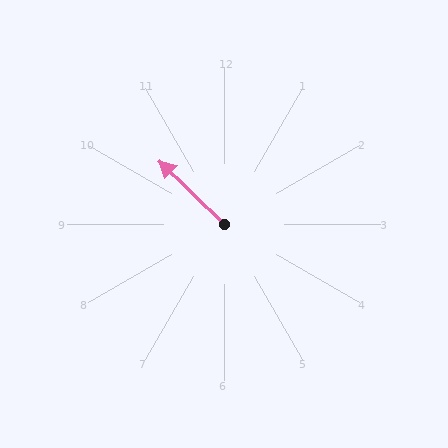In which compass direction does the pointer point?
Northwest.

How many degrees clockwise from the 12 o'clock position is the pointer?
Approximately 314 degrees.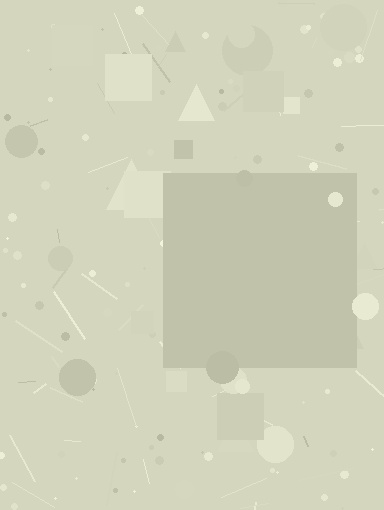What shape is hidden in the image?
A square is hidden in the image.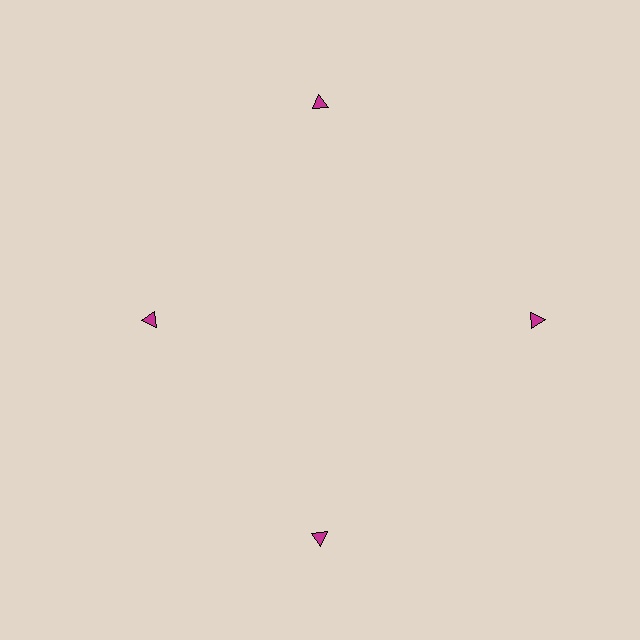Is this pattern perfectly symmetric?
No. The 4 magenta triangles are arranged in a ring, but one element near the 9 o'clock position is pulled inward toward the center, breaking the 4-fold rotational symmetry.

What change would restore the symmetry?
The symmetry would be restored by moving it outward, back onto the ring so that all 4 triangles sit at equal angles and equal distance from the center.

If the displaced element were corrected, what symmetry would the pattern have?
It would have 4-fold rotational symmetry — the pattern would map onto itself every 90 degrees.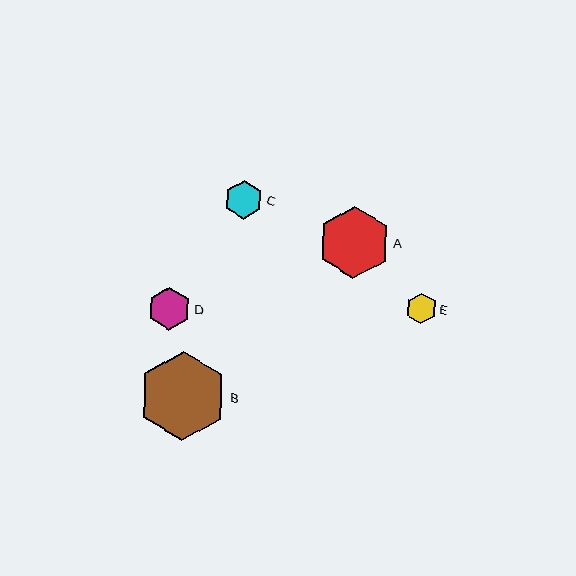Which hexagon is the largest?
Hexagon B is the largest with a size of approximately 89 pixels.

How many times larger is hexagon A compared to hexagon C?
Hexagon A is approximately 1.9 times the size of hexagon C.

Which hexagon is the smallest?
Hexagon E is the smallest with a size of approximately 31 pixels.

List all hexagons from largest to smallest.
From largest to smallest: B, A, D, C, E.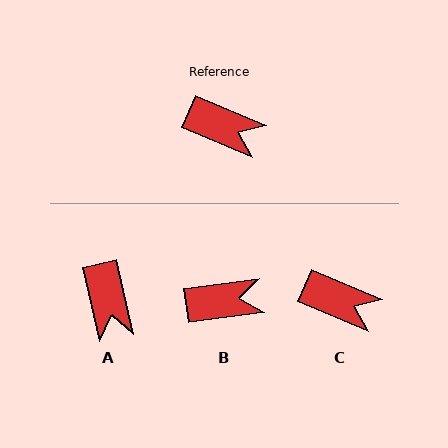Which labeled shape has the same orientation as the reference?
C.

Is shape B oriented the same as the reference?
No, it is off by about 30 degrees.